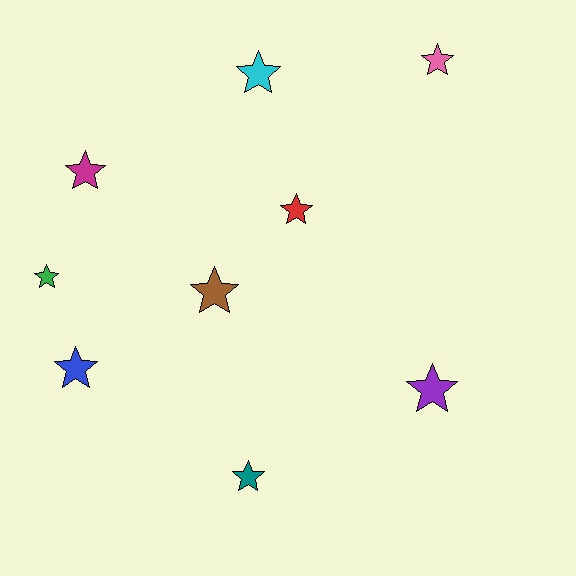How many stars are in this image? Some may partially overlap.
There are 9 stars.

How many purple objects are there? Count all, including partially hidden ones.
There is 1 purple object.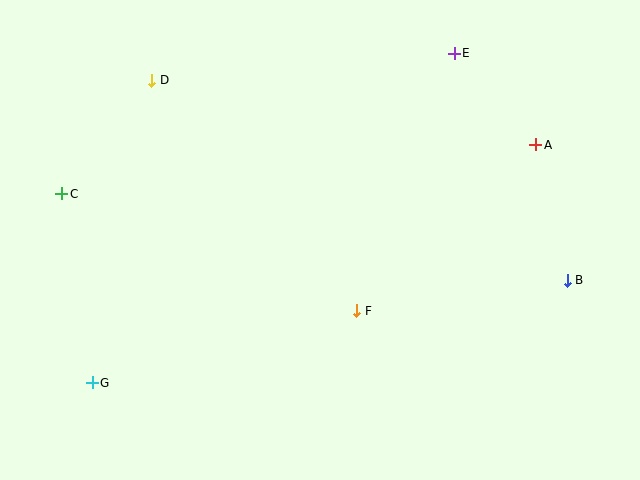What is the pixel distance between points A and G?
The distance between A and G is 503 pixels.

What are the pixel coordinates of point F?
Point F is at (357, 311).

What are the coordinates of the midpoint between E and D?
The midpoint between E and D is at (303, 67).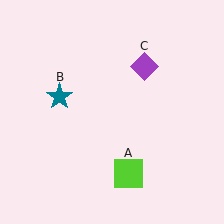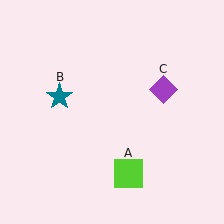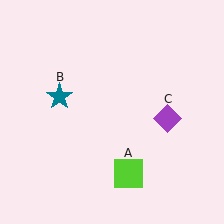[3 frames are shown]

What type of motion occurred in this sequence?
The purple diamond (object C) rotated clockwise around the center of the scene.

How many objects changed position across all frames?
1 object changed position: purple diamond (object C).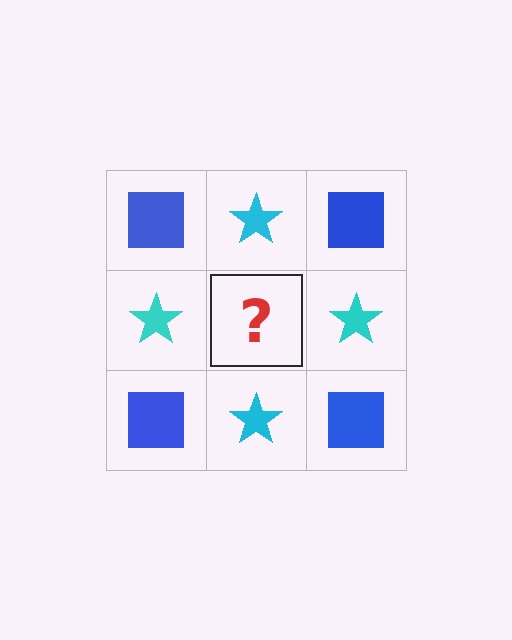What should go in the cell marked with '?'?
The missing cell should contain a blue square.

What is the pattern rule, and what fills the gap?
The rule is that it alternates blue square and cyan star in a checkerboard pattern. The gap should be filled with a blue square.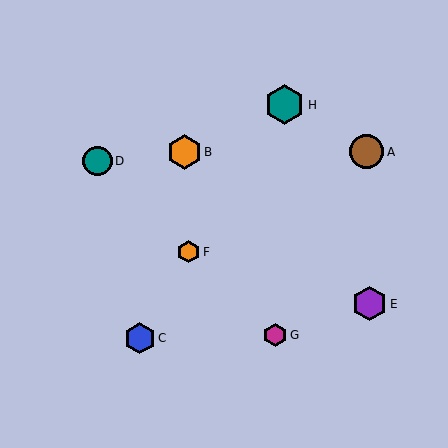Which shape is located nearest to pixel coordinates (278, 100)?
The teal hexagon (labeled H) at (285, 105) is nearest to that location.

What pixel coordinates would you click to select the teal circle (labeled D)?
Click at (98, 161) to select the teal circle D.